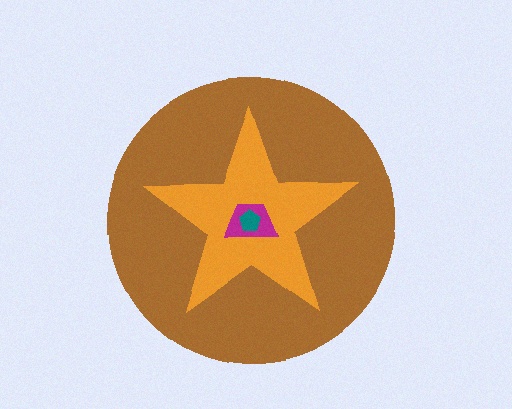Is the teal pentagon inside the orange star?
Yes.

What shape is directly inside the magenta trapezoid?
The teal pentagon.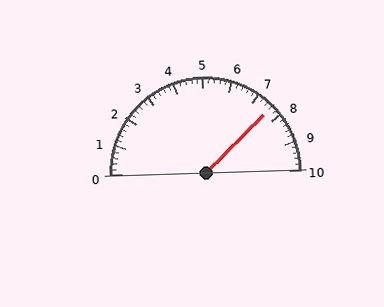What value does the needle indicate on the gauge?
The needle indicates approximately 7.6.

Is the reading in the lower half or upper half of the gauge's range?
The reading is in the upper half of the range (0 to 10).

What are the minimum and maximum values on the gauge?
The gauge ranges from 0 to 10.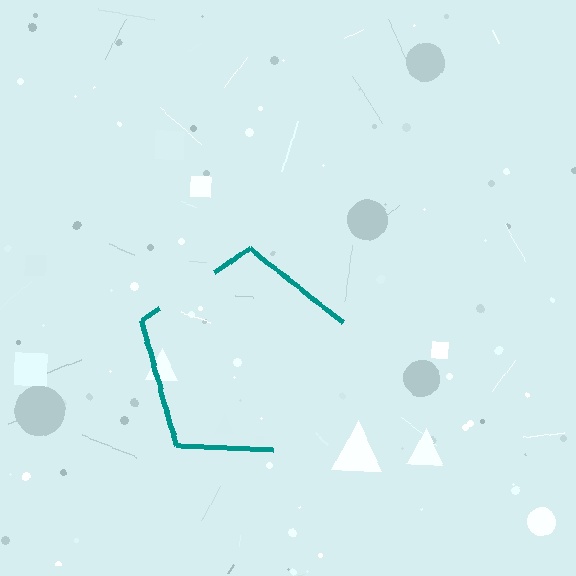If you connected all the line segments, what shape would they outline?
They would outline a pentagon.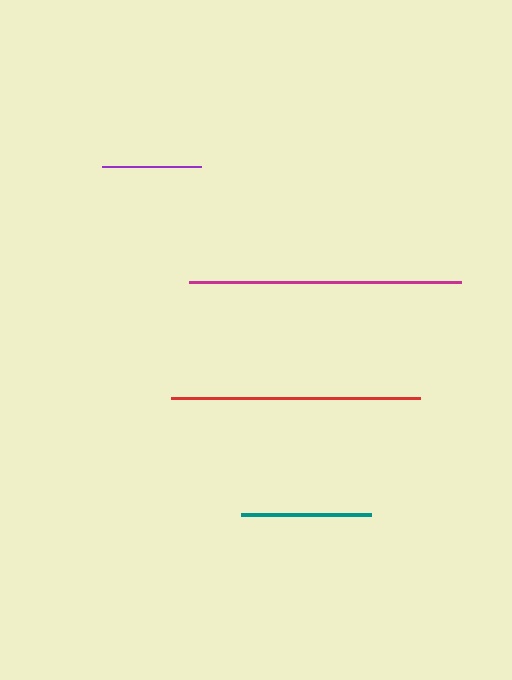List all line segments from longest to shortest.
From longest to shortest: magenta, red, teal, purple.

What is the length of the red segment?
The red segment is approximately 249 pixels long.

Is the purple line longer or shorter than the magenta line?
The magenta line is longer than the purple line.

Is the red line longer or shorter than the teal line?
The red line is longer than the teal line.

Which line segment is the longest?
The magenta line is the longest at approximately 272 pixels.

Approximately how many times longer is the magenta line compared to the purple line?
The magenta line is approximately 2.7 times the length of the purple line.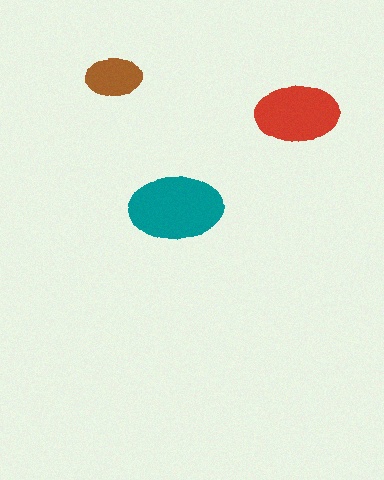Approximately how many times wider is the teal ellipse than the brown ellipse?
About 1.5 times wider.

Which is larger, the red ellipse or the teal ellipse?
The teal one.